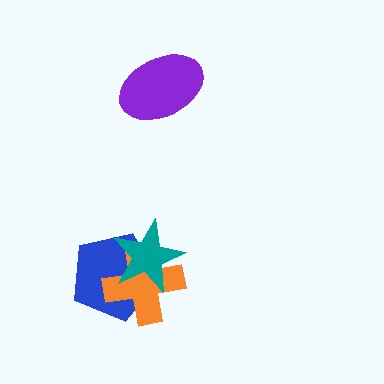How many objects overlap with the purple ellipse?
0 objects overlap with the purple ellipse.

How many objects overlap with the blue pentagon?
2 objects overlap with the blue pentagon.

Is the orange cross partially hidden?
Yes, it is partially covered by another shape.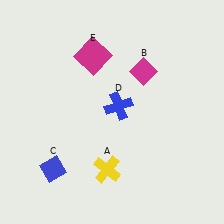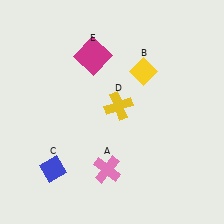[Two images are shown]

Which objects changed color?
A changed from yellow to pink. B changed from magenta to yellow. D changed from blue to yellow.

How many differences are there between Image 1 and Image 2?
There are 3 differences between the two images.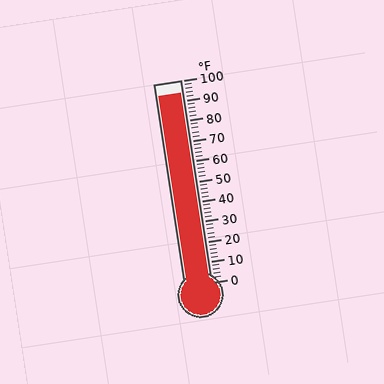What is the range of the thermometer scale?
The thermometer scale ranges from 0°F to 100°F.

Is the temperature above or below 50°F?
The temperature is above 50°F.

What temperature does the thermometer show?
The thermometer shows approximately 94°F.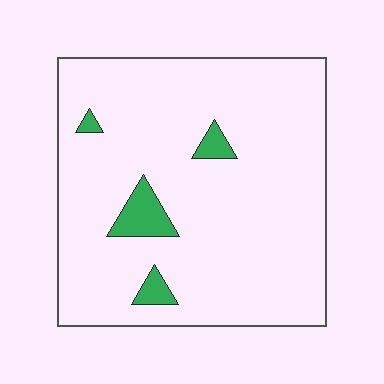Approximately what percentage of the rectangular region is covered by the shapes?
Approximately 5%.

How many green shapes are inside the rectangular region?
4.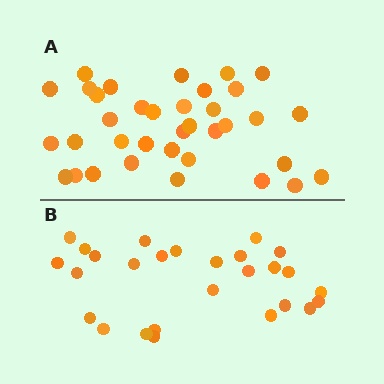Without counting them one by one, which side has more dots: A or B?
Region A (the top region) has more dots.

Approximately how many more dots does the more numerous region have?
Region A has roughly 8 or so more dots than region B.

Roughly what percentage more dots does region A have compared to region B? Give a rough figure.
About 35% more.